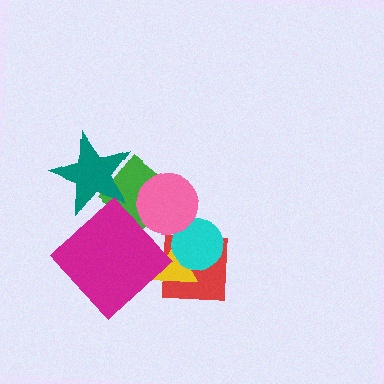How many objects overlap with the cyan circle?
2 objects overlap with the cyan circle.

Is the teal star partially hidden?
No, no other shape covers it.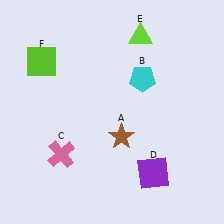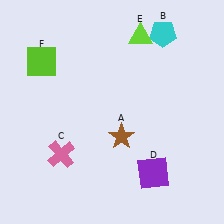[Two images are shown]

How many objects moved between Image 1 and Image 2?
1 object moved between the two images.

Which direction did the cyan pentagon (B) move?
The cyan pentagon (B) moved up.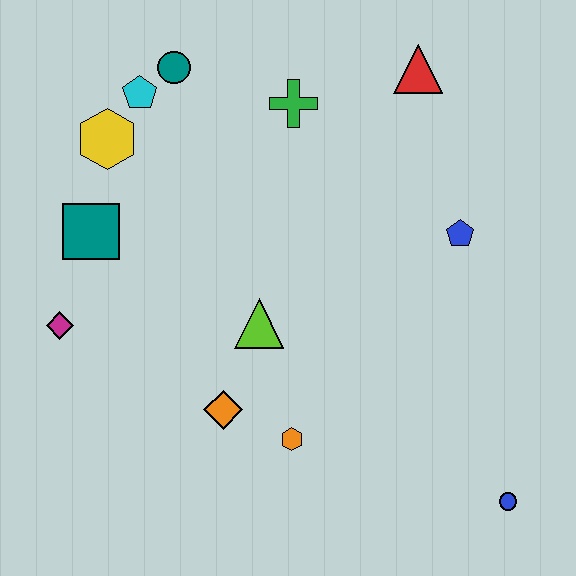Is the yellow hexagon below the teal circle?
Yes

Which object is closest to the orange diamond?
The orange hexagon is closest to the orange diamond.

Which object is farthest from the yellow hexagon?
The blue circle is farthest from the yellow hexagon.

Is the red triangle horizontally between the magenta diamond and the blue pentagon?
Yes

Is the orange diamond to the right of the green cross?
No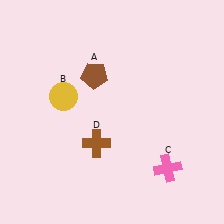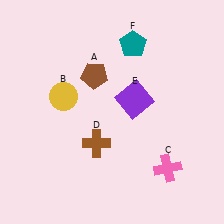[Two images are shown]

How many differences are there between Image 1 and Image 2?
There are 2 differences between the two images.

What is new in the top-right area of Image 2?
A purple square (E) was added in the top-right area of Image 2.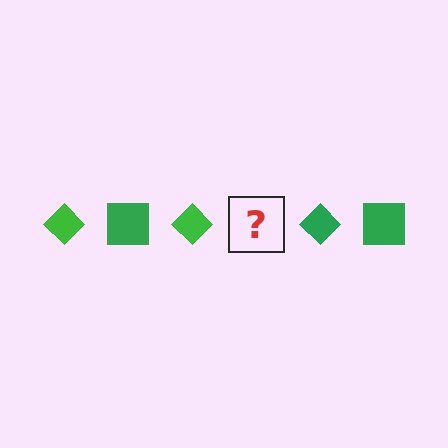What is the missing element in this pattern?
The missing element is a green square.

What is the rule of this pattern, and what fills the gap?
The rule is that the pattern cycles through diamond, square shapes in green. The gap should be filled with a green square.